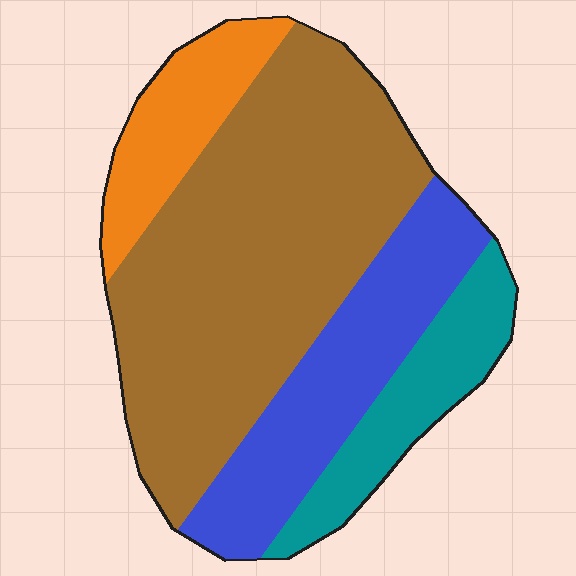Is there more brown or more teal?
Brown.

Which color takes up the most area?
Brown, at roughly 50%.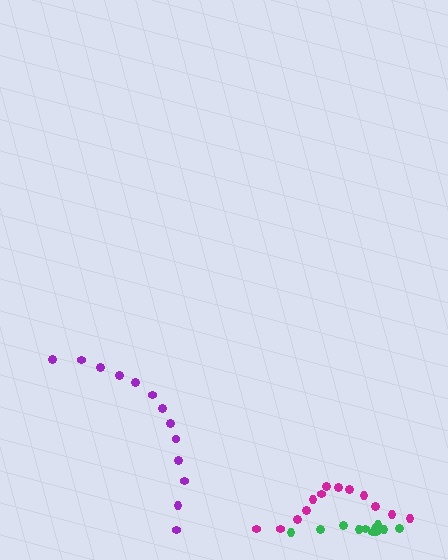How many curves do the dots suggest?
There are 3 distinct paths.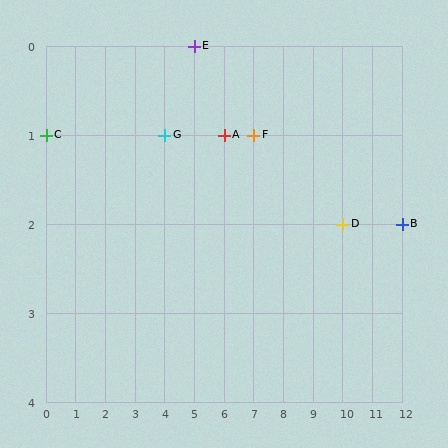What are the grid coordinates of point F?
Point F is at grid coordinates (7, 1).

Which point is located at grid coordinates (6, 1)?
Point A is at (6, 1).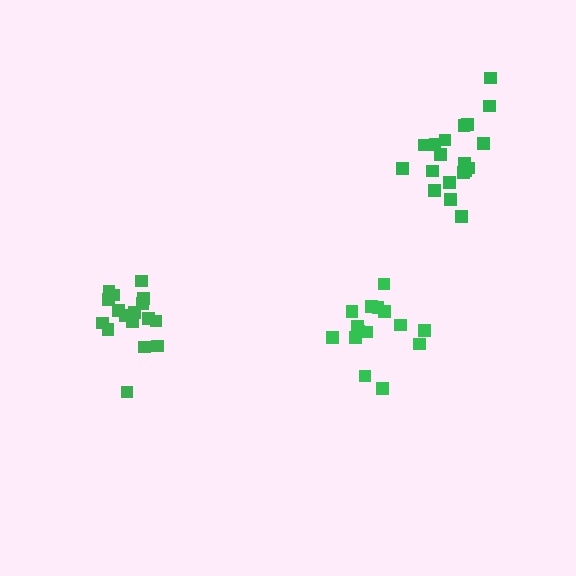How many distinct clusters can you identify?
There are 3 distinct clusters.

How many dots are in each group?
Group 1: 19 dots, Group 2: 17 dots, Group 3: 15 dots (51 total).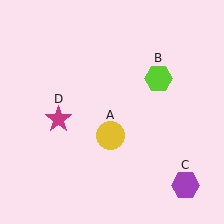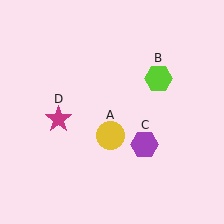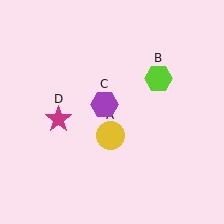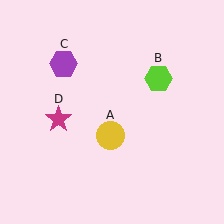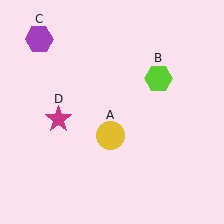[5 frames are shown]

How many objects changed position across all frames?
1 object changed position: purple hexagon (object C).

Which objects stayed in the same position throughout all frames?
Yellow circle (object A) and lime hexagon (object B) and magenta star (object D) remained stationary.